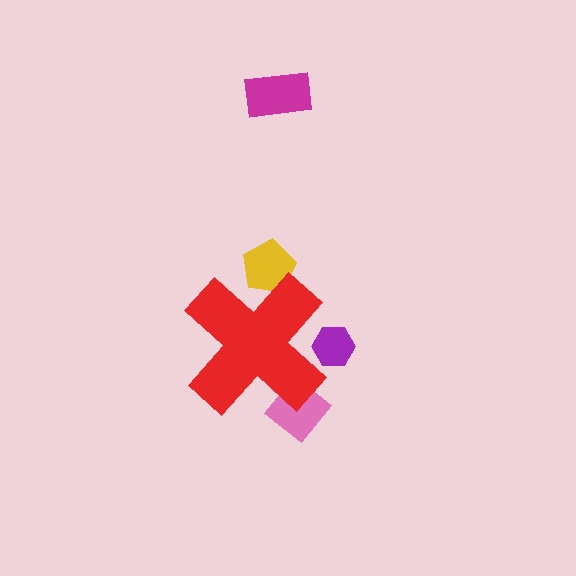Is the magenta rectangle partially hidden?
No, the magenta rectangle is fully visible.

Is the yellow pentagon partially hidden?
Yes, the yellow pentagon is partially hidden behind the red cross.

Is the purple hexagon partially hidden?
Yes, the purple hexagon is partially hidden behind the red cross.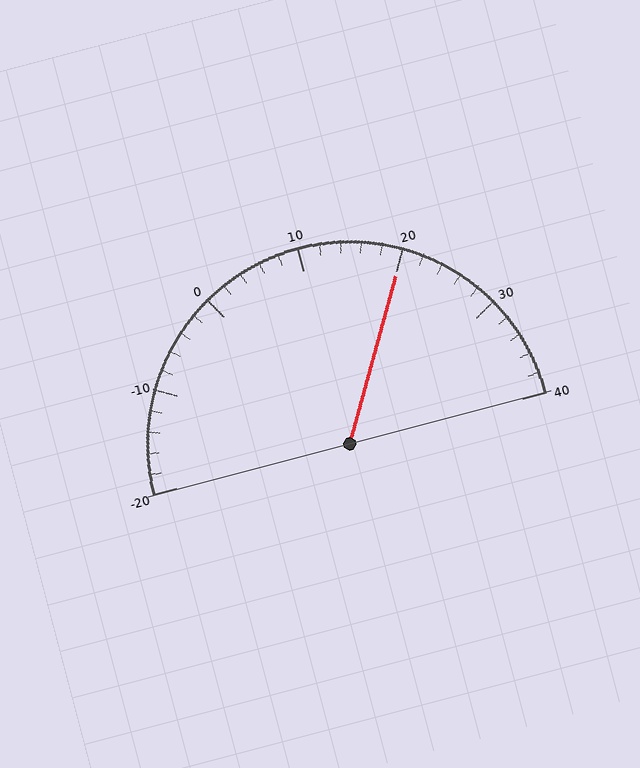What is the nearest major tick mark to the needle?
The nearest major tick mark is 20.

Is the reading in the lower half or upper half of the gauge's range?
The reading is in the upper half of the range (-20 to 40).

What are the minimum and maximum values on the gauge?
The gauge ranges from -20 to 40.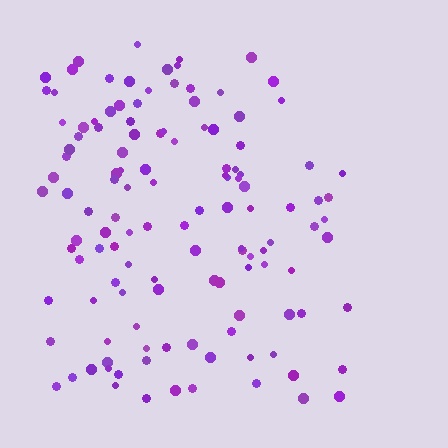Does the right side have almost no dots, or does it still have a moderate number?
Still a moderate number, just noticeably fewer than the left.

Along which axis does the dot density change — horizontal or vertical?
Horizontal.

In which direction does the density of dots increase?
From right to left, with the left side densest.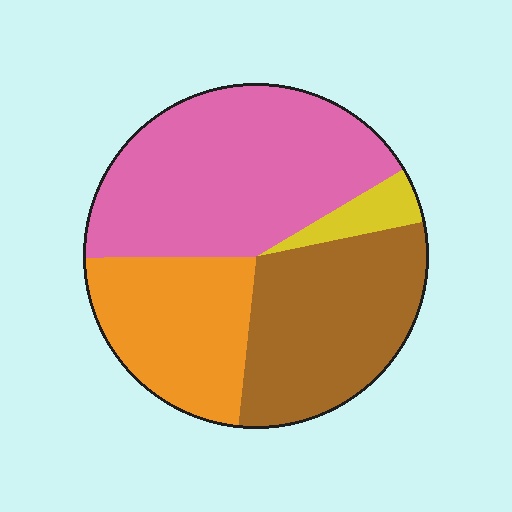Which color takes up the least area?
Yellow, at roughly 5%.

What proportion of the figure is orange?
Orange covers around 25% of the figure.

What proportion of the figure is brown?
Brown takes up about one third (1/3) of the figure.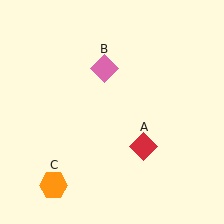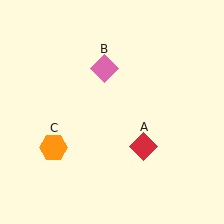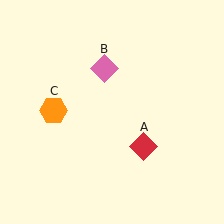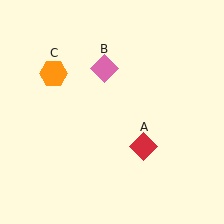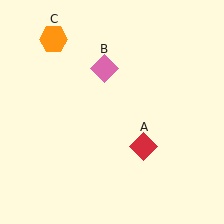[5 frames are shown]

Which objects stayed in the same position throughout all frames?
Red diamond (object A) and pink diamond (object B) remained stationary.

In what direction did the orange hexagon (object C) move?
The orange hexagon (object C) moved up.